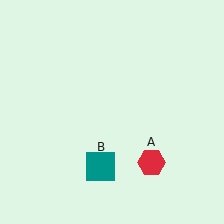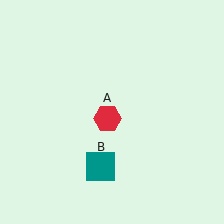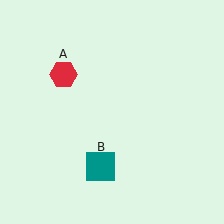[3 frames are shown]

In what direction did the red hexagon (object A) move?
The red hexagon (object A) moved up and to the left.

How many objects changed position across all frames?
1 object changed position: red hexagon (object A).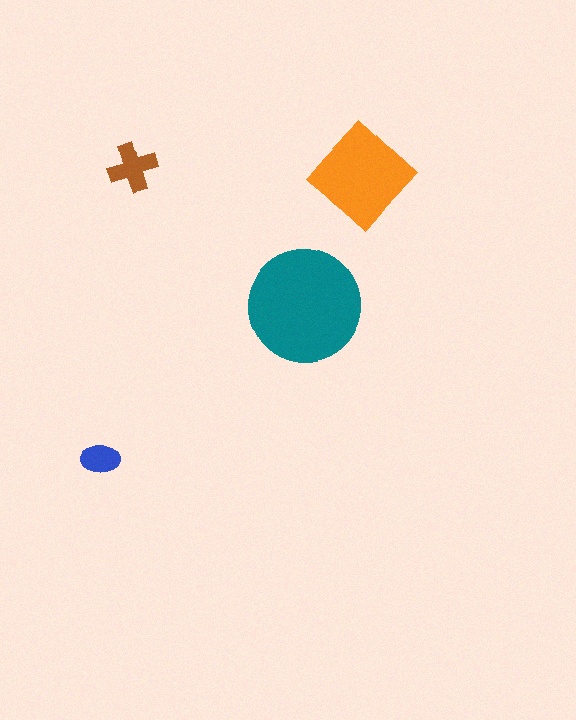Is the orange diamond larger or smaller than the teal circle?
Smaller.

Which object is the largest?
The teal circle.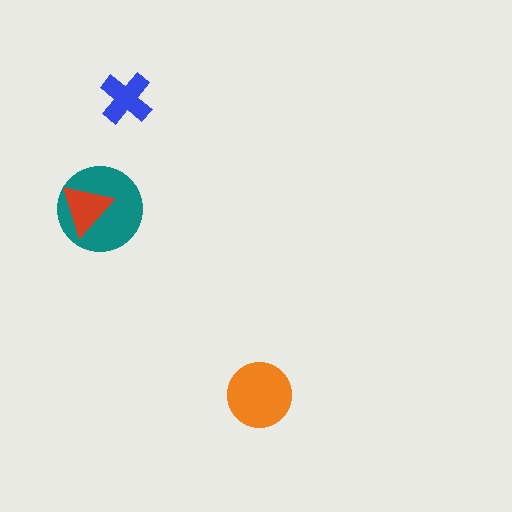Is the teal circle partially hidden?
Yes, it is partially covered by another shape.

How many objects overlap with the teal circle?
1 object overlaps with the teal circle.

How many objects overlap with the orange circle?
0 objects overlap with the orange circle.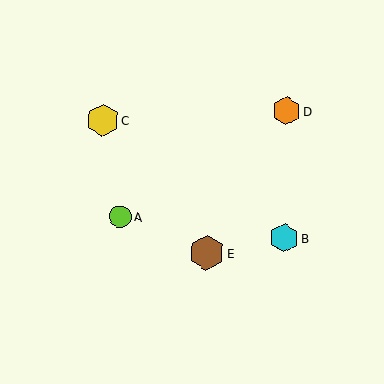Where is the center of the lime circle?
The center of the lime circle is at (120, 216).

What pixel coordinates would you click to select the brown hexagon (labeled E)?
Click at (207, 253) to select the brown hexagon E.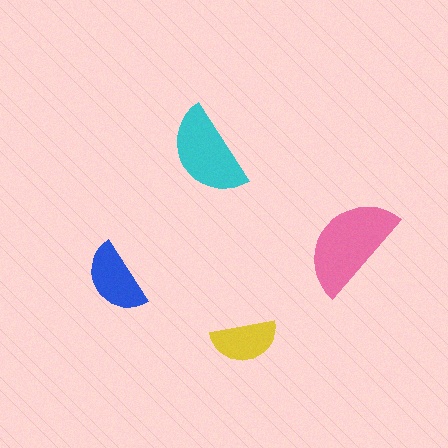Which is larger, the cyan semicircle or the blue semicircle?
The cyan one.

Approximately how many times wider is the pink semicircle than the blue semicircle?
About 1.5 times wider.